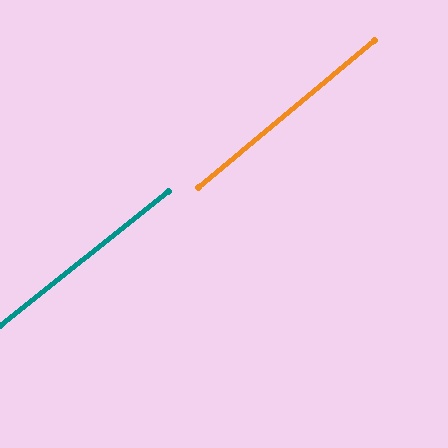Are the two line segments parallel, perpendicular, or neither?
Parallel — their directions differ by only 1.0°.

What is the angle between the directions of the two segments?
Approximately 1 degree.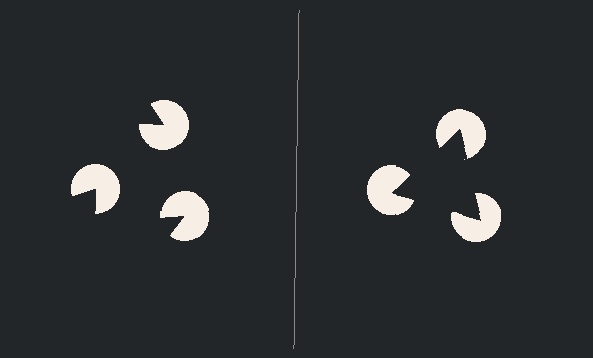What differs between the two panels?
The pac-man discs are positioned identically on both sides; only the wedge orientations differ. On the right they align to a triangle; on the left they are misaligned.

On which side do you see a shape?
An illusory triangle appears on the right side. On the left side the wedge cuts are rotated, so no coherent shape forms.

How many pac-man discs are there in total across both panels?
6 — 3 on each side.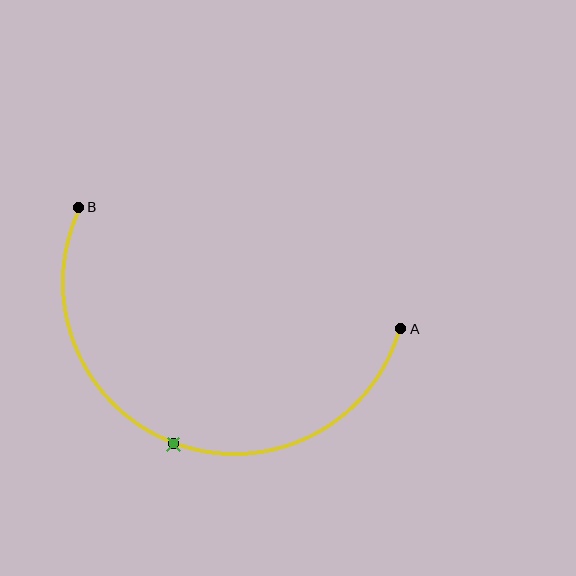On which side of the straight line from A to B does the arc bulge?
The arc bulges below the straight line connecting A and B.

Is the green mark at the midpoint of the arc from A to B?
Yes. The green mark lies on the arc at equal arc-length from both A and B — it is the arc midpoint.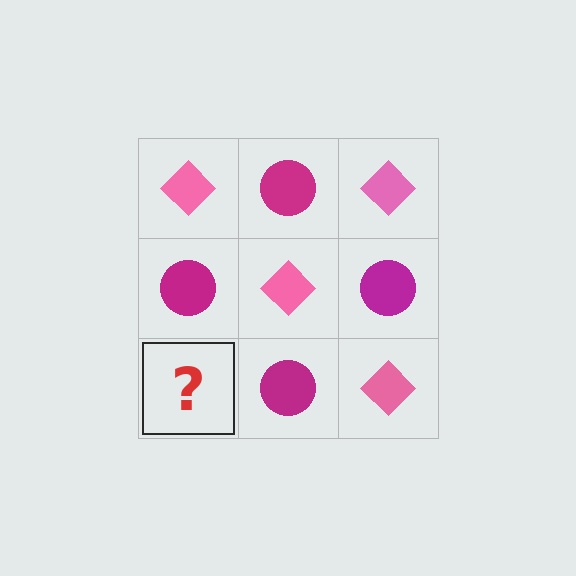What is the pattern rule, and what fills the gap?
The rule is that it alternates pink diamond and magenta circle in a checkerboard pattern. The gap should be filled with a pink diamond.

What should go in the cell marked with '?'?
The missing cell should contain a pink diamond.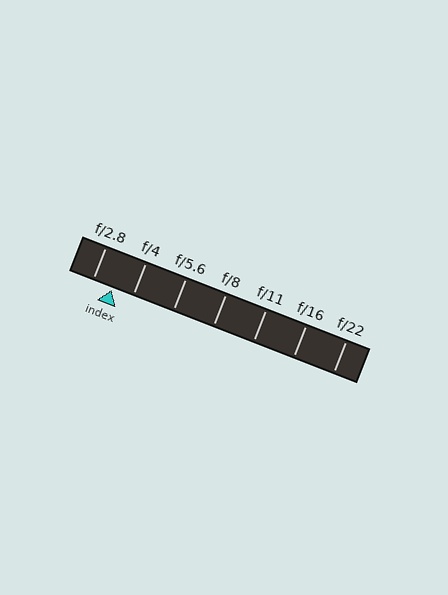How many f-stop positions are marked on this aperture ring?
There are 7 f-stop positions marked.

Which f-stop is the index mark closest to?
The index mark is closest to f/4.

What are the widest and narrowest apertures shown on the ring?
The widest aperture shown is f/2.8 and the narrowest is f/22.